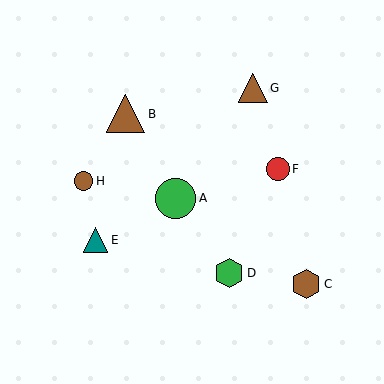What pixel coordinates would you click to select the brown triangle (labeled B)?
Click at (126, 114) to select the brown triangle B.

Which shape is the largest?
The green circle (labeled A) is the largest.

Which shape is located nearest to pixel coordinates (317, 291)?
The brown hexagon (labeled C) at (306, 284) is nearest to that location.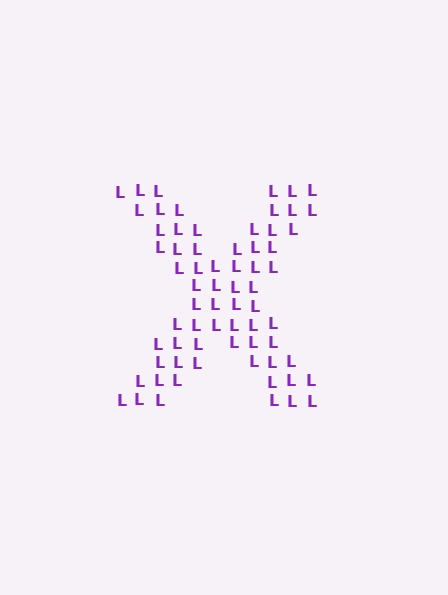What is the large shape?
The large shape is the letter X.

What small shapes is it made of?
It is made of small letter L's.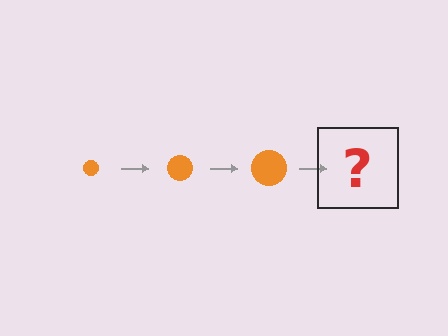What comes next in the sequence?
The next element should be an orange circle, larger than the previous one.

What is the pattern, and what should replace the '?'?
The pattern is that the circle gets progressively larger each step. The '?' should be an orange circle, larger than the previous one.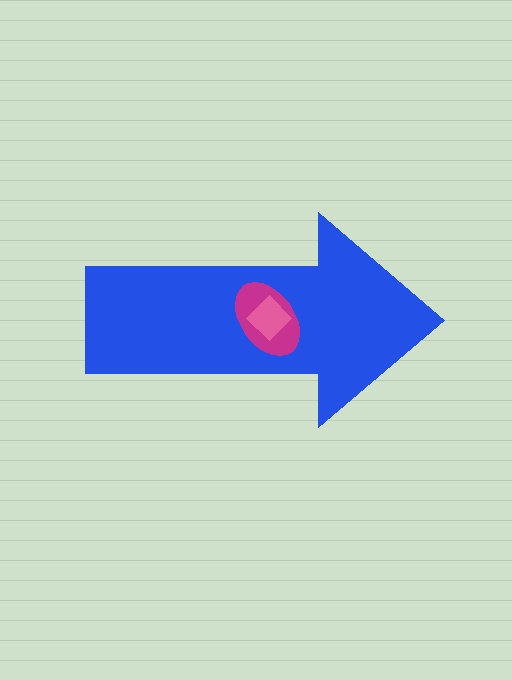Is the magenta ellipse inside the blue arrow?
Yes.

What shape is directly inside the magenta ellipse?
The pink diamond.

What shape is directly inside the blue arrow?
The magenta ellipse.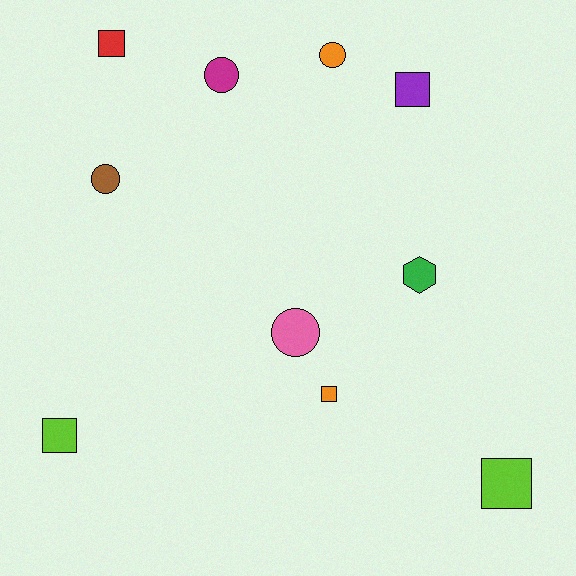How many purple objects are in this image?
There is 1 purple object.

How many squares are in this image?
There are 5 squares.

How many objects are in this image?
There are 10 objects.